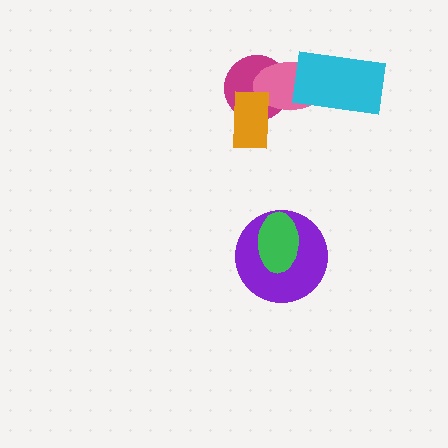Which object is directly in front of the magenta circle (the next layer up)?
The pink ellipse is directly in front of the magenta circle.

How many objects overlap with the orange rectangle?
2 objects overlap with the orange rectangle.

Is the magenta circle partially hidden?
Yes, it is partially covered by another shape.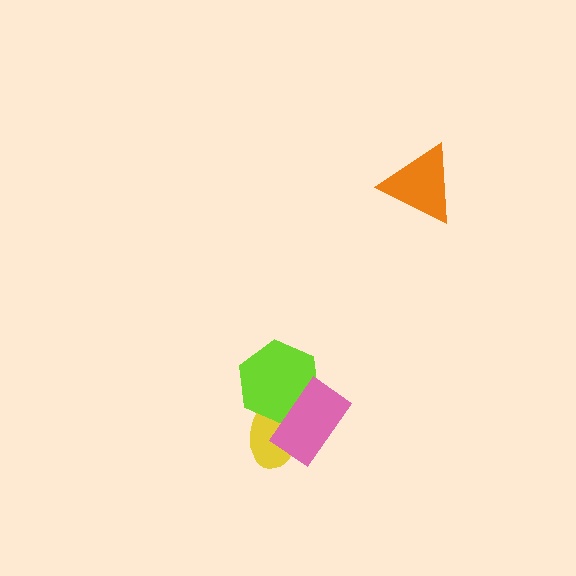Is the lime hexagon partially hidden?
Yes, it is partially covered by another shape.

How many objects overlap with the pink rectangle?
2 objects overlap with the pink rectangle.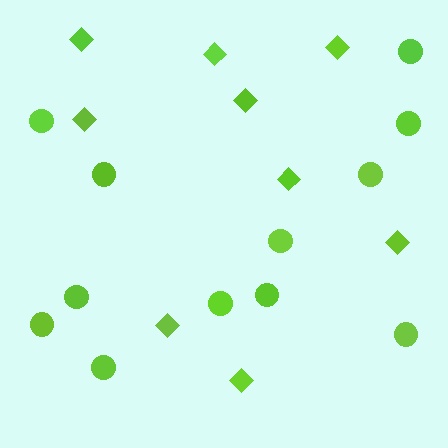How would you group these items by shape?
There are 2 groups: one group of diamonds (9) and one group of circles (12).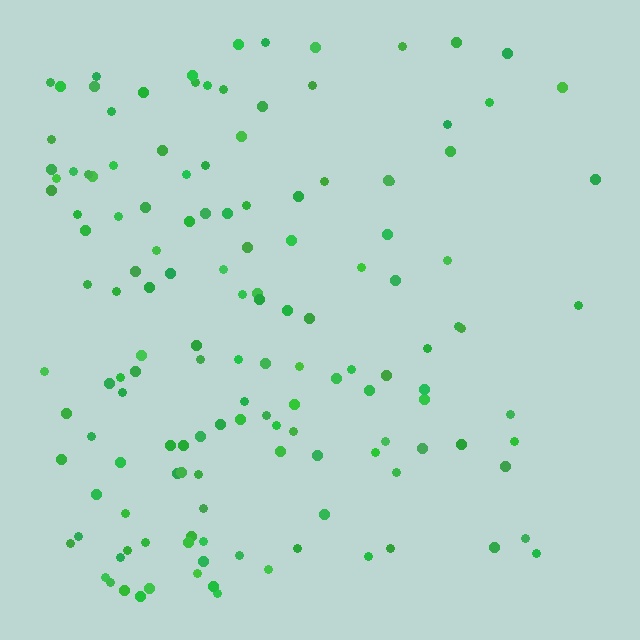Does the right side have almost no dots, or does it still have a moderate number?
Still a moderate number, just noticeably fewer than the left.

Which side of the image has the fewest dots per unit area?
The right.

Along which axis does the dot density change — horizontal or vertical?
Horizontal.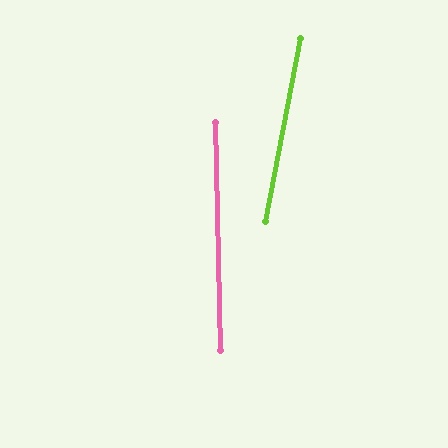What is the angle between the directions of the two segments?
Approximately 12 degrees.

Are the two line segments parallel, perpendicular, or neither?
Neither parallel nor perpendicular — they differ by about 12°.